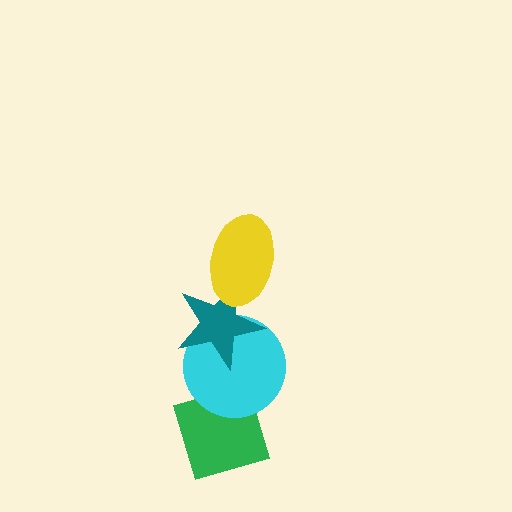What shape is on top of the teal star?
The yellow ellipse is on top of the teal star.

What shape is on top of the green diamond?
The cyan circle is on top of the green diamond.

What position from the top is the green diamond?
The green diamond is 4th from the top.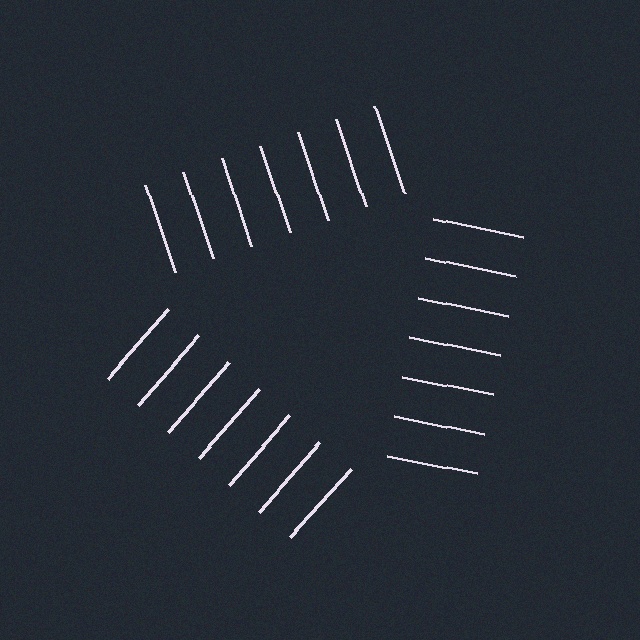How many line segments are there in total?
21 — 7 along each of the 3 edges.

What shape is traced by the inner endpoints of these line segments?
An illusory triangle — the line segments terminate on its edges but no continuous stroke is drawn.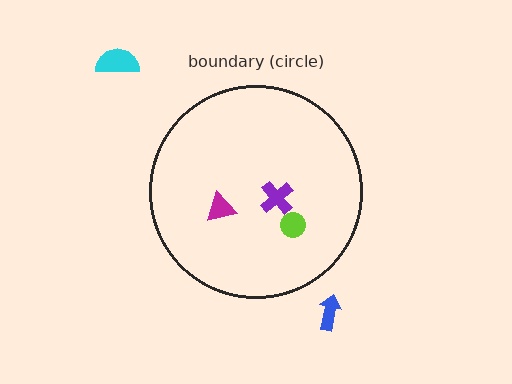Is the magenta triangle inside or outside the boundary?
Inside.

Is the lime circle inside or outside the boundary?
Inside.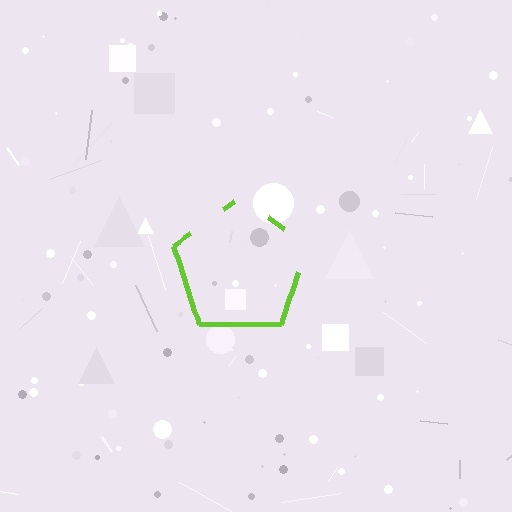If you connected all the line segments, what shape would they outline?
They would outline a pentagon.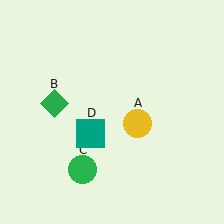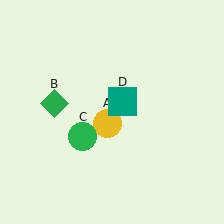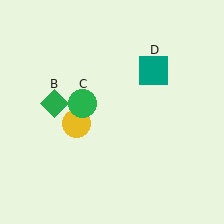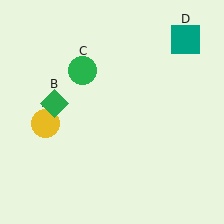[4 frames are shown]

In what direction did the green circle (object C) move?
The green circle (object C) moved up.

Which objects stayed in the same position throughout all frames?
Green diamond (object B) remained stationary.